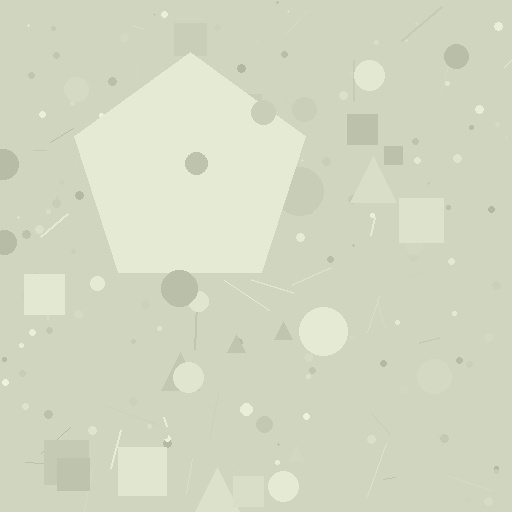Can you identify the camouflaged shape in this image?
The camouflaged shape is a pentagon.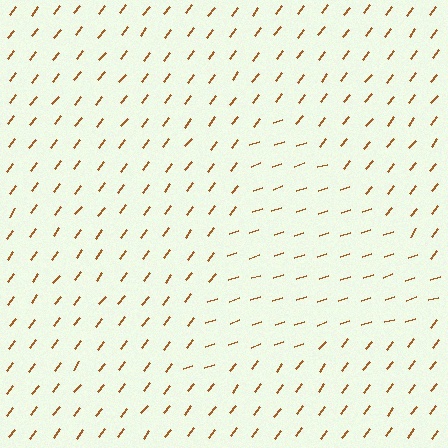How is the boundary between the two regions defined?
The boundary is defined purely by a change in line orientation (approximately 35 degrees difference). All lines are the same color and thickness.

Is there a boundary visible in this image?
Yes, there is a texture boundary formed by a change in line orientation.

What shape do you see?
I see a triangle.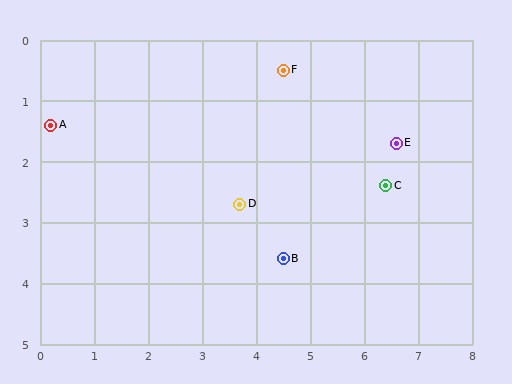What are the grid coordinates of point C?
Point C is at approximately (6.4, 2.4).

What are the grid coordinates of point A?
Point A is at approximately (0.2, 1.4).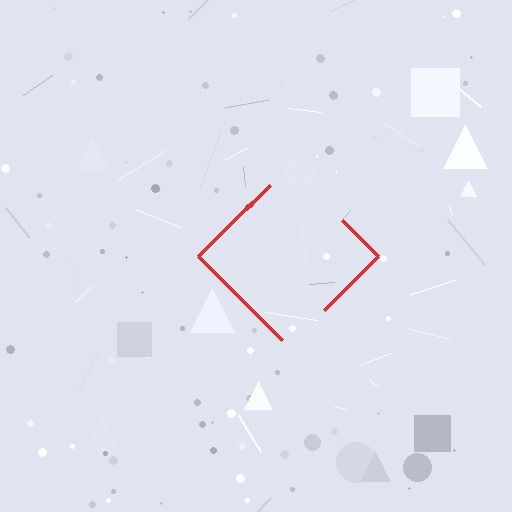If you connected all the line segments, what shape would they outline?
They would outline a diamond.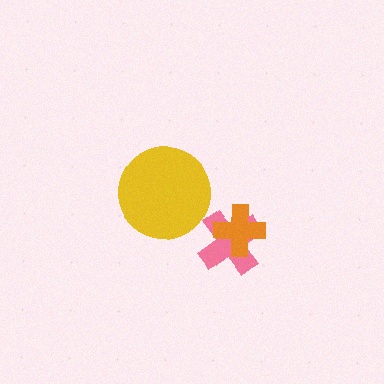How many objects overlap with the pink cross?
1 object overlaps with the pink cross.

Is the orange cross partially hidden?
No, no other shape covers it.